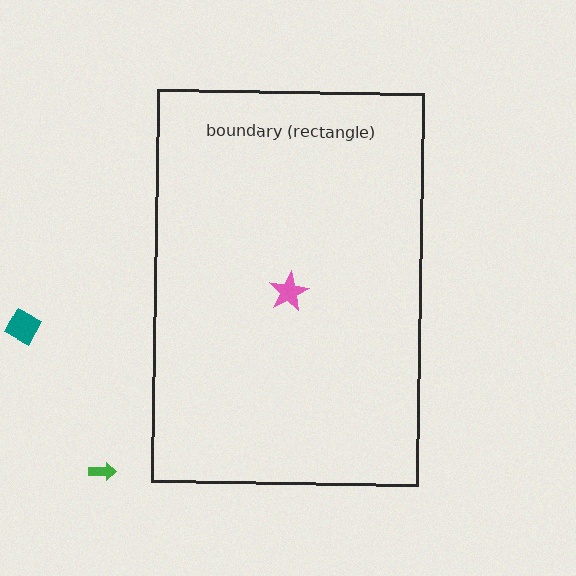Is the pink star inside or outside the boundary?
Inside.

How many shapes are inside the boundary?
1 inside, 2 outside.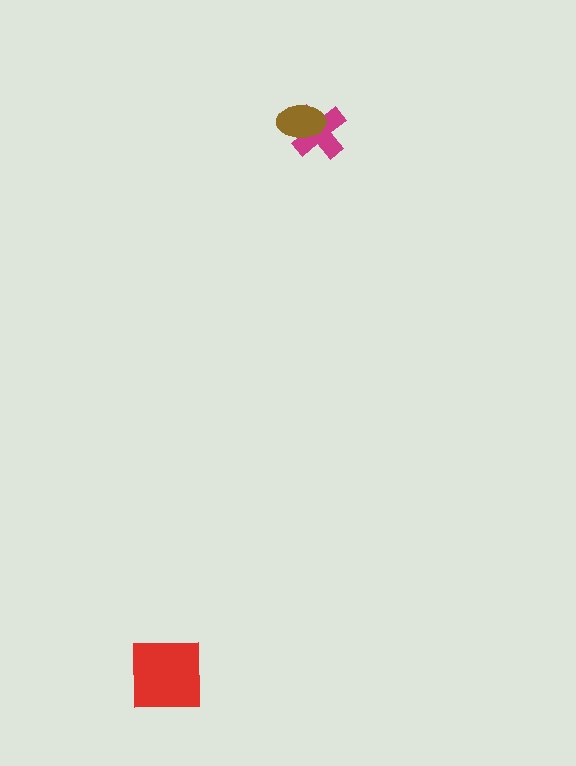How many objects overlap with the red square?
0 objects overlap with the red square.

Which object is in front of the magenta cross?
The brown ellipse is in front of the magenta cross.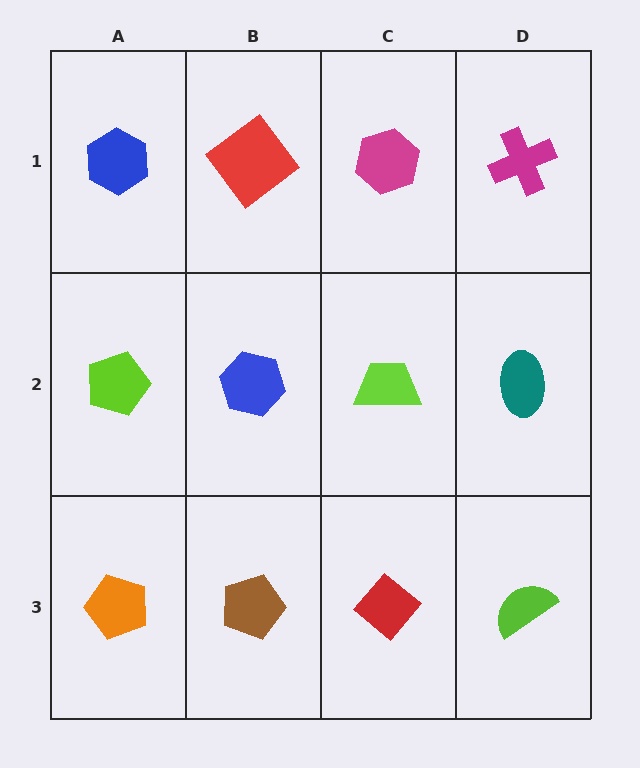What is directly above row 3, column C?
A lime trapezoid.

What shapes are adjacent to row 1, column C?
A lime trapezoid (row 2, column C), a red diamond (row 1, column B), a magenta cross (row 1, column D).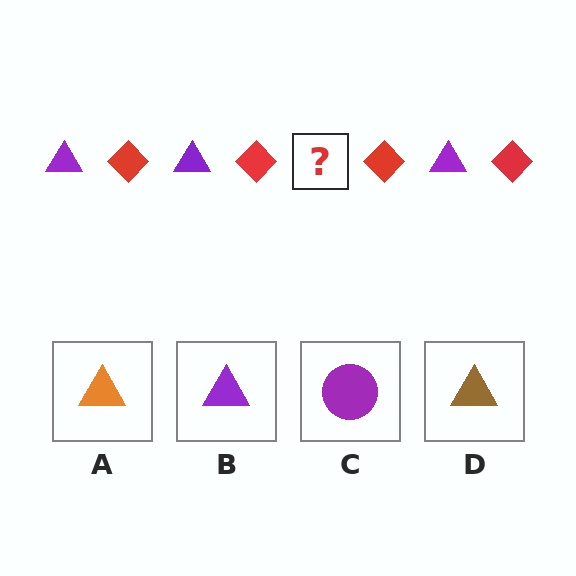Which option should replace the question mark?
Option B.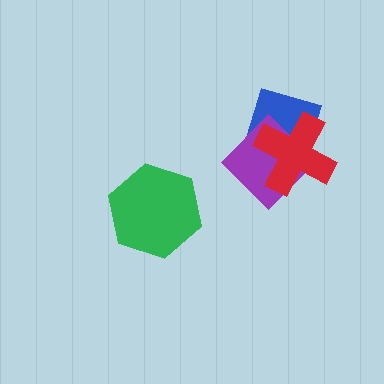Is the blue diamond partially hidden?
Yes, it is partially covered by another shape.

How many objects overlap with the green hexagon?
0 objects overlap with the green hexagon.